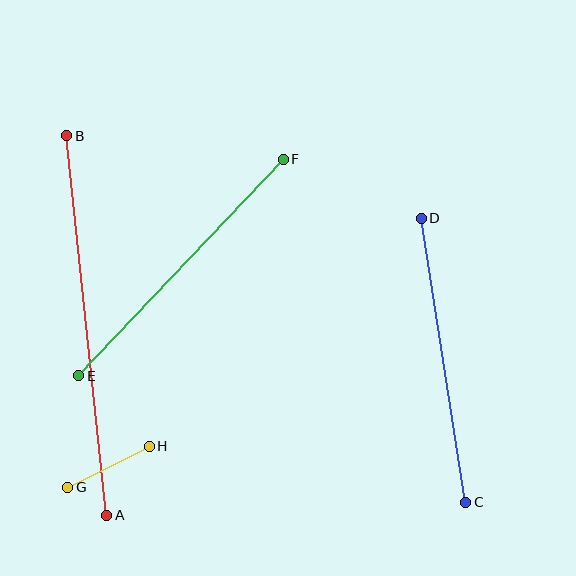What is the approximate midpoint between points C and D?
The midpoint is at approximately (444, 360) pixels.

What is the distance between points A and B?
The distance is approximately 382 pixels.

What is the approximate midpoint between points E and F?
The midpoint is at approximately (181, 267) pixels.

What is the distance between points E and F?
The distance is approximately 298 pixels.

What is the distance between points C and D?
The distance is approximately 288 pixels.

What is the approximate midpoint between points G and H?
The midpoint is at approximately (108, 467) pixels.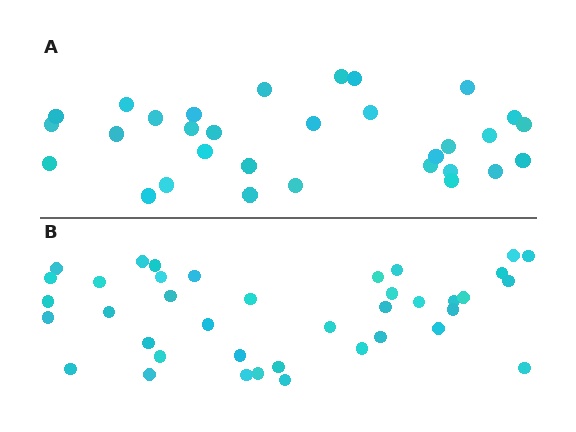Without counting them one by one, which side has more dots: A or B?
Region B (the bottom region) has more dots.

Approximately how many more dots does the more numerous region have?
Region B has roughly 8 or so more dots than region A.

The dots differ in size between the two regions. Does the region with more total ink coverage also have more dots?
No. Region A has more total ink coverage because its dots are larger, but region B actually contains more individual dots. Total area can be misleading — the number of items is what matters here.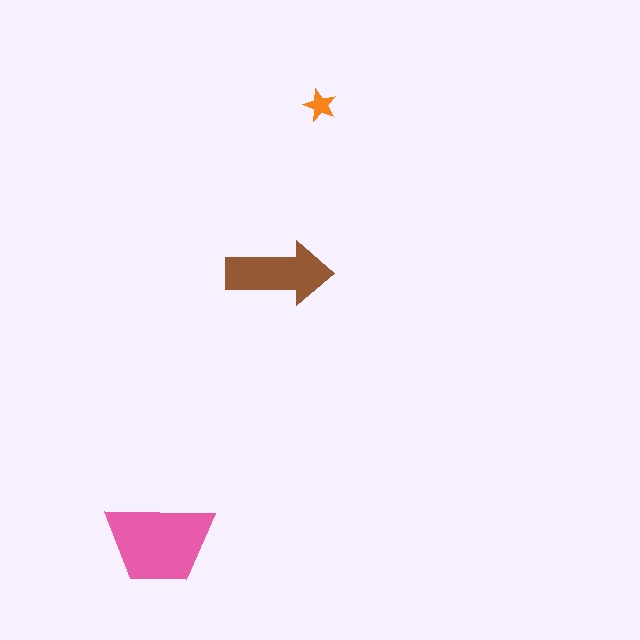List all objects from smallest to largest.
The orange star, the brown arrow, the pink trapezoid.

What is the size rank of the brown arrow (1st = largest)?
2nd.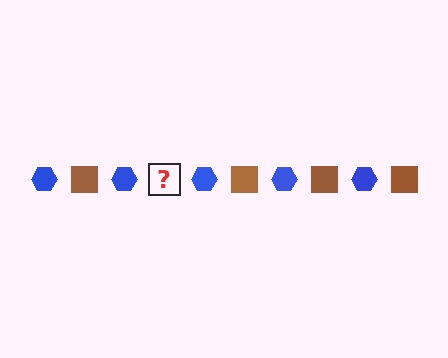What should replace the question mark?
The question mark should be replaced with a brown square.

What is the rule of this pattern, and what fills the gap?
The rule is that the pattern alternates between blue hexagon and brown square. The gap should be filled with a brown square.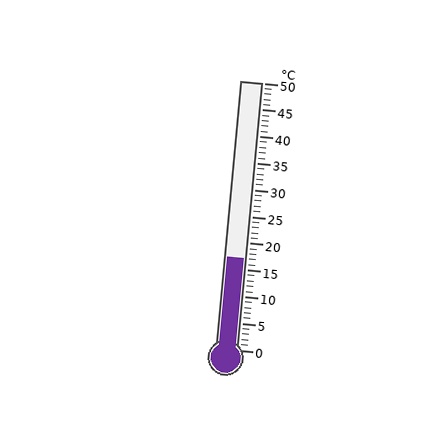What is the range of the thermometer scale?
The thermometer scale ranges from 0°C to 50°C.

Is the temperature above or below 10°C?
The temperature is above 10°C.